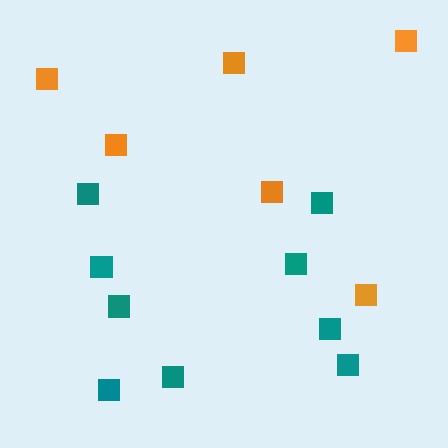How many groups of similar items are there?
There are 2 groups: one group of teal squares (9) and one group of orange squares (6).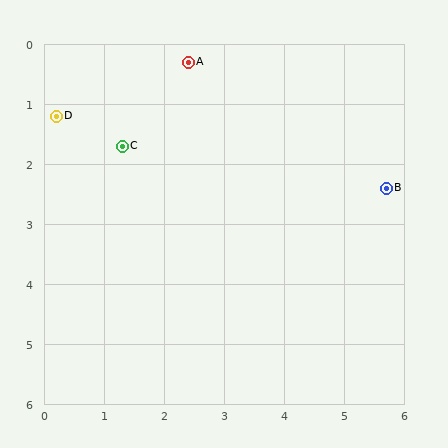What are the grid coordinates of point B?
Point B is at approximately (5.7, 2.4).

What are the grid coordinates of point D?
Point D is at approximately (0.2, 1.2).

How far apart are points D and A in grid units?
Points D and A are about 2.4 grid units apart.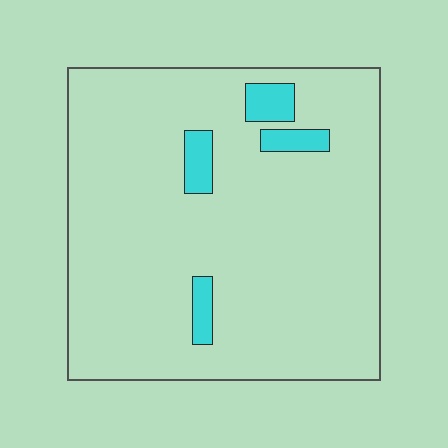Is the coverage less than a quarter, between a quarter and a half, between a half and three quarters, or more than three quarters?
Less than a quarter.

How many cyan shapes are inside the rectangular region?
4.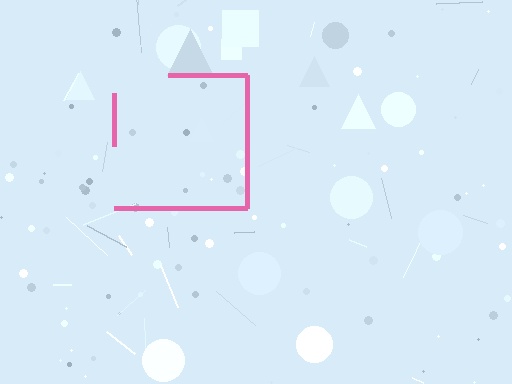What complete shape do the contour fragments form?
The contour fragments form a square.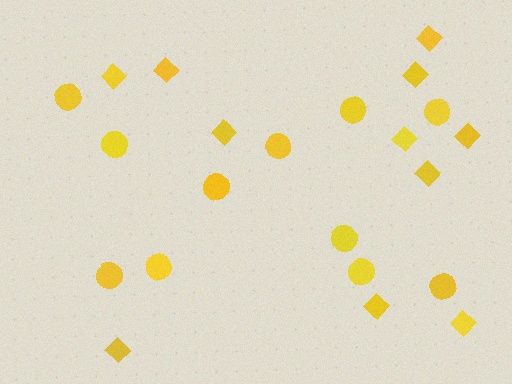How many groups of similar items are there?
There are 2 groups: one group of circles (11) and one group of diamonds (11).